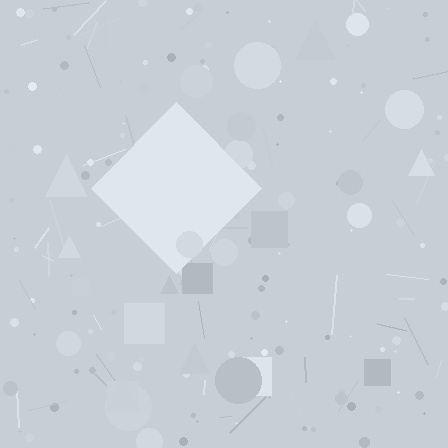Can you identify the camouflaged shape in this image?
The camouflaged shape is a diamond.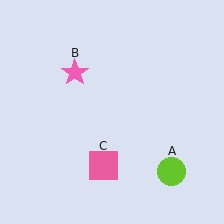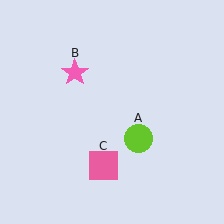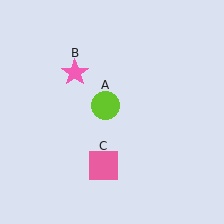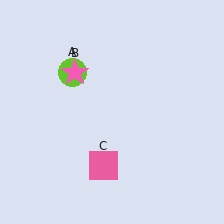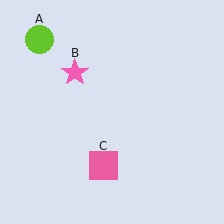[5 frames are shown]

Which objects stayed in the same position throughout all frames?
Pink star (object B) and pink square (object C) remained stationary.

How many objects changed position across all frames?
1 object changed position: lime circle (object A).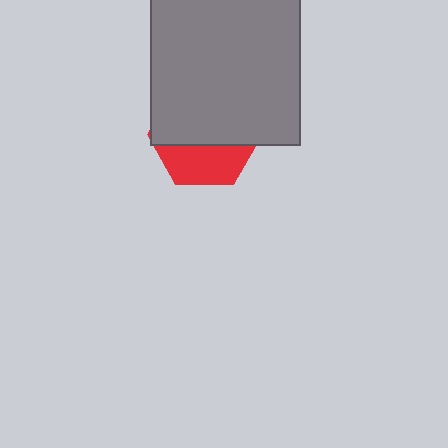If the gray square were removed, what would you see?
You would see the complete red hexagon.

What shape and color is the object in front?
The object in front is a gray square.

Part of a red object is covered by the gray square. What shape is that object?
It is a hexagon.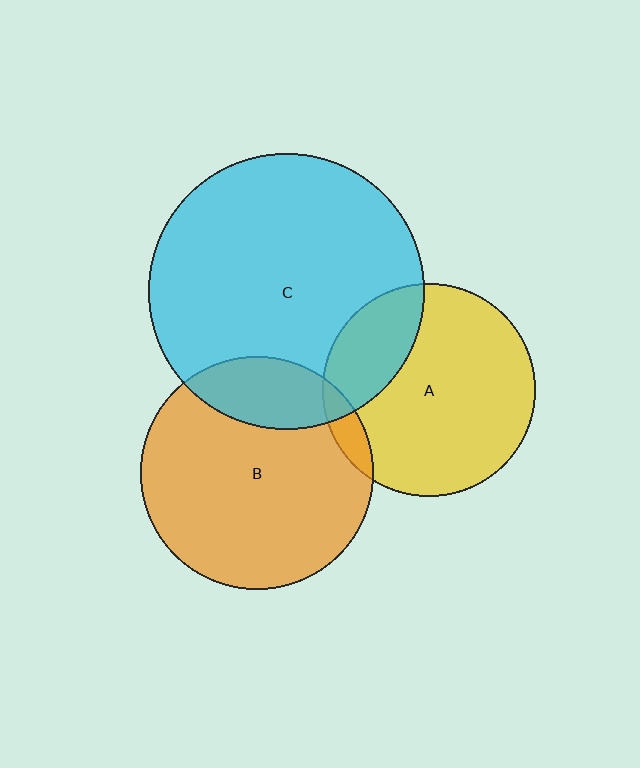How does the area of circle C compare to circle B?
Approximately 1.4 times.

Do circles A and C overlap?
Yes.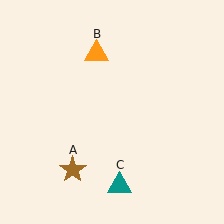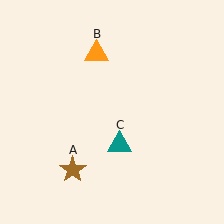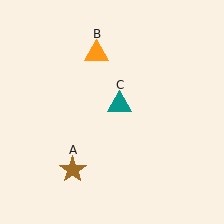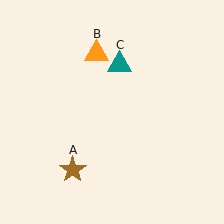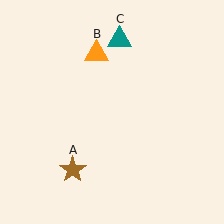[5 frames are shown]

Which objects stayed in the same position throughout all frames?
Brown star (object A) and orange triangle (object B) remained stationary.